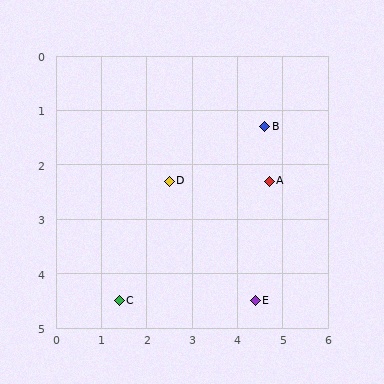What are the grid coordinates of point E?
Point E is at approximately (4.4, 4.5).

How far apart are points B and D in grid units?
Points B and D are about 2.3 grid units apart.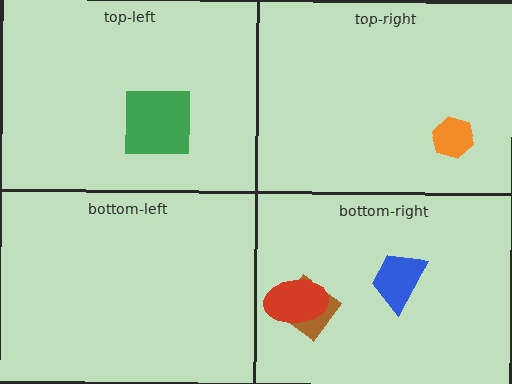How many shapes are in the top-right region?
1.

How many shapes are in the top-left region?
1.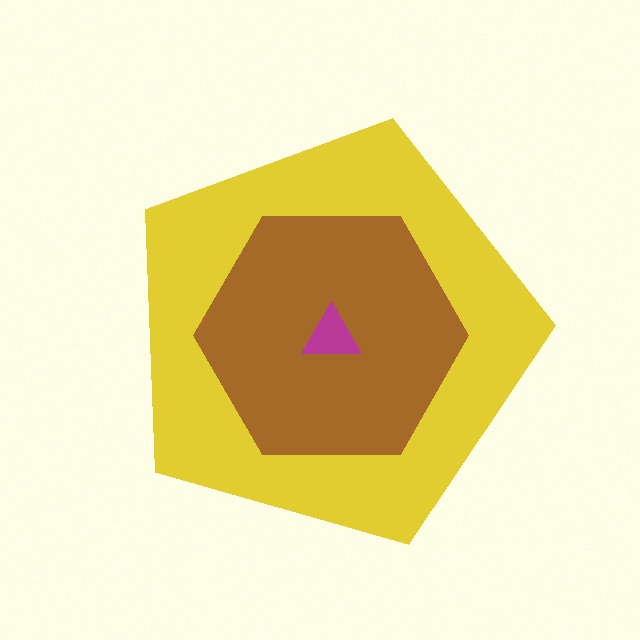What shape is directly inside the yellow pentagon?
The brown hexagon.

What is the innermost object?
The magenta triangle.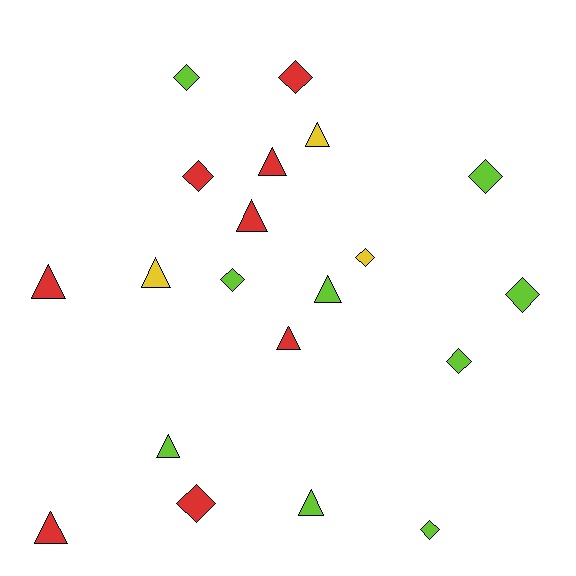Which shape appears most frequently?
Triangle, with 10 objects.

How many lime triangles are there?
There are 3 lime triangles.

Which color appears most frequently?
Lime, with 9 objects.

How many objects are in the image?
There are 20 objects.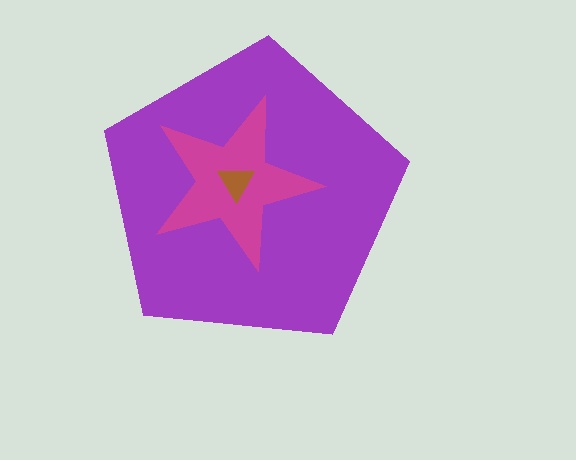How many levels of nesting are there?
3.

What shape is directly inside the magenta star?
The brown triangle.